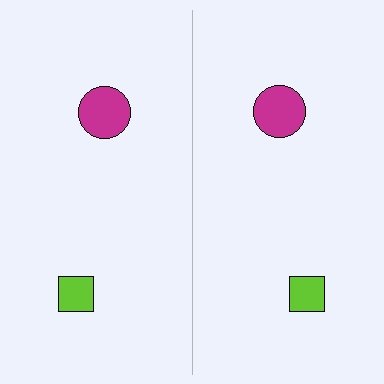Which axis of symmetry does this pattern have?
The pattern has a vertical axis of symmetry running through the center of the image.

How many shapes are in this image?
There are 4 shapes in this image.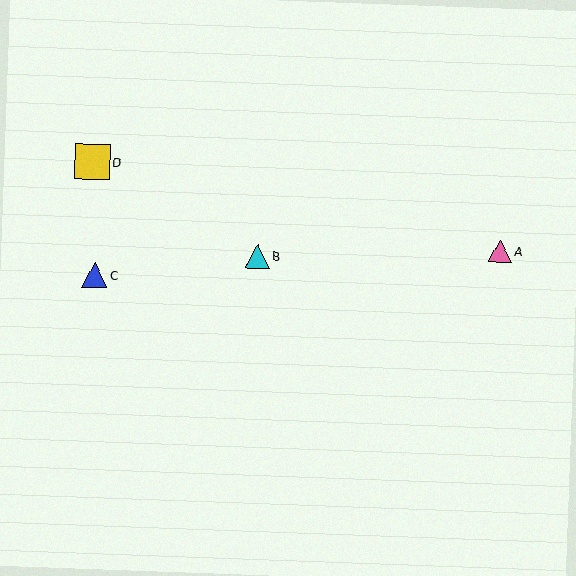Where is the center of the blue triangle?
The center of the blue triangle is at (94, 275).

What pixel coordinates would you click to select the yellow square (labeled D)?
Click at (92, 162) to select the yellow square D.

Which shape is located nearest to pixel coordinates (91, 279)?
The blue triangle (labeled C) at (94, 275) is nearest to that location.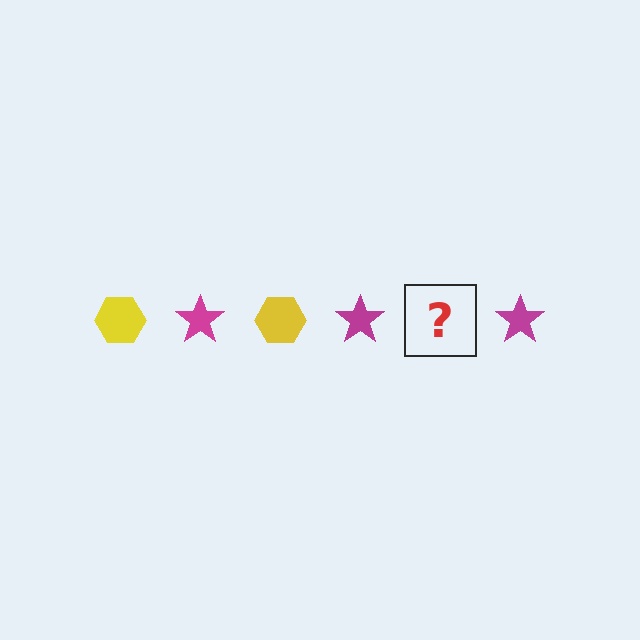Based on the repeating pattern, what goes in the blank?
The blank should be a yellow hexagon.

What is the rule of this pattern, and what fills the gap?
The rule is that the pattern alternates between yellow hexagon and magenta star. The gap should be filled with a yellow hexagon.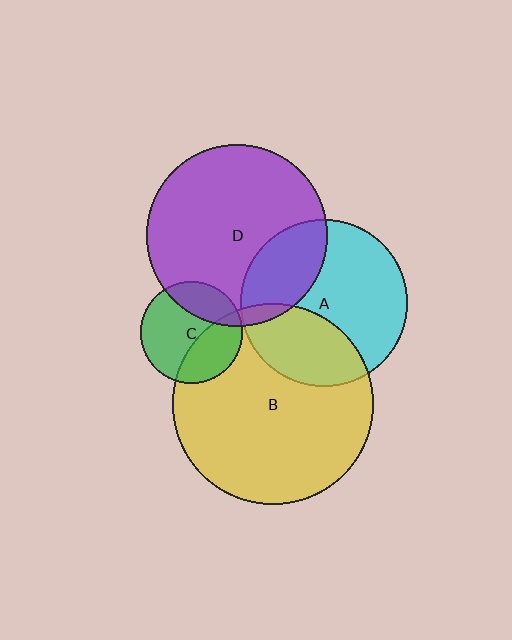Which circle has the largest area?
Circle B (yellow).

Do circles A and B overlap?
Yes.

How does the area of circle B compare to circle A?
Approximately 1.4 times.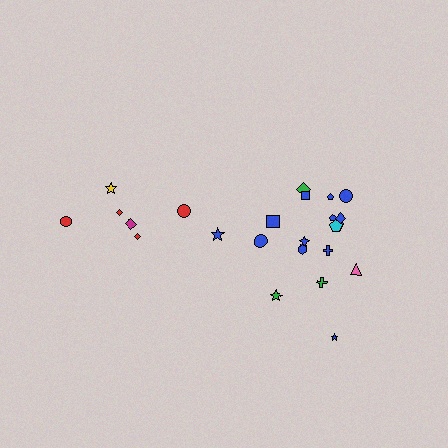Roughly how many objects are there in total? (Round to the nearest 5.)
Roughly 25 objects in total.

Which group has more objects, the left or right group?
The right group.